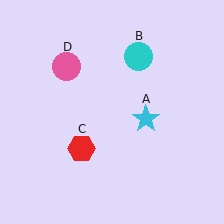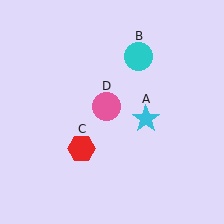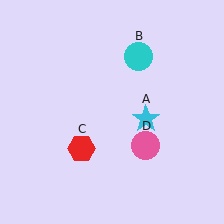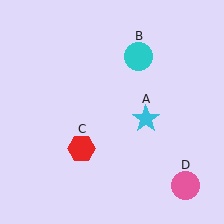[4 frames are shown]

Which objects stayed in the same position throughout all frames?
Cyan star (object A) and cyan circle (object B) and red hexagon (object C) remained stationary.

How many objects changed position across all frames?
1 object changed position: pink circle (object D).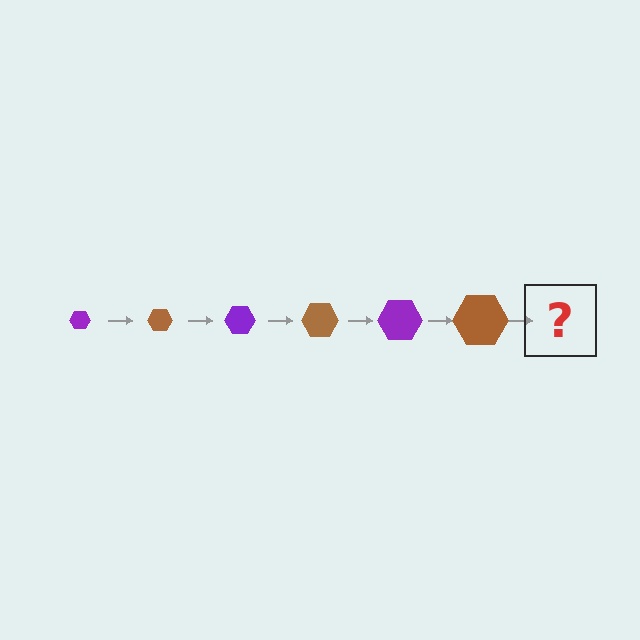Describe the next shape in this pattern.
It should be a purple hexagon, larger than the previous one.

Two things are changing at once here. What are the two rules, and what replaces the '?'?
The two rules are that the hexagon grows larger each step and the color cycles through purple and brown. The '?' should be a purple hexagon, larger than the previous one.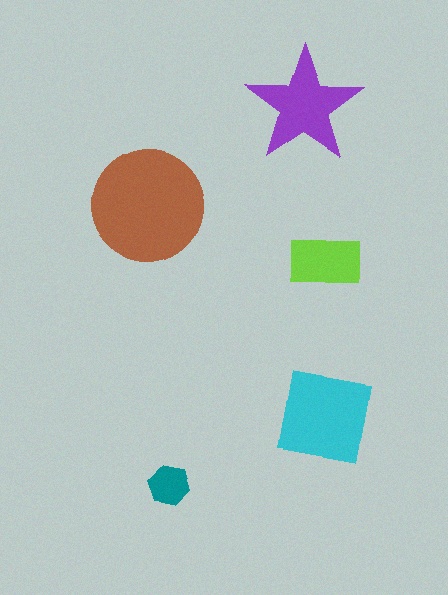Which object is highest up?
The purple star is topmost.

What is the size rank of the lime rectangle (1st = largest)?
4th.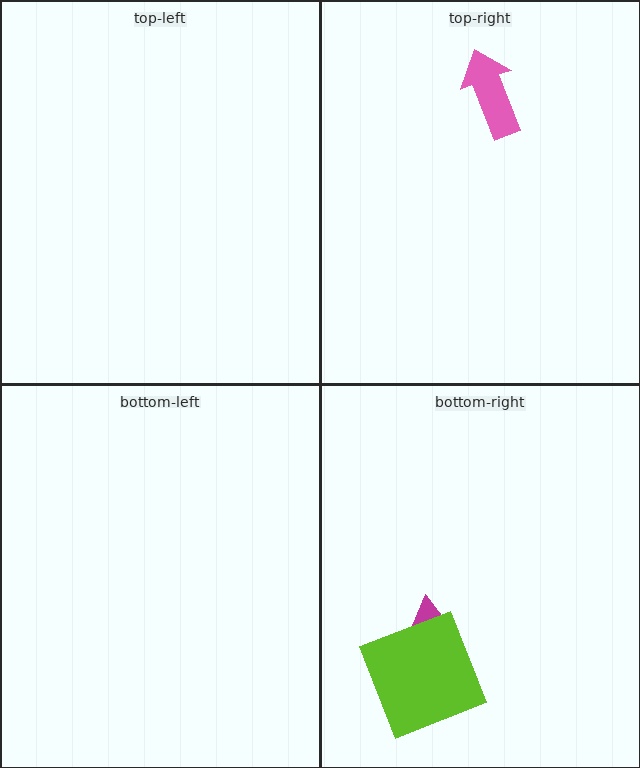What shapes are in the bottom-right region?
The magenta triangle, the lime square.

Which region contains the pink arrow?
The top-right region.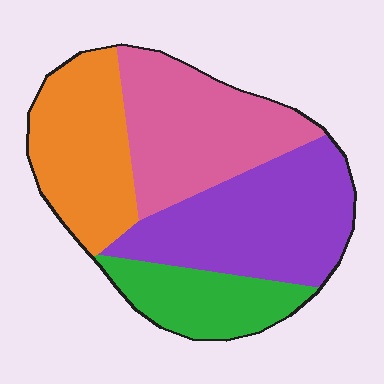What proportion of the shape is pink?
Pink takes up between a quarter and a half of the shape.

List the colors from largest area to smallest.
From largest to smallest: purple, pink, orange, green.